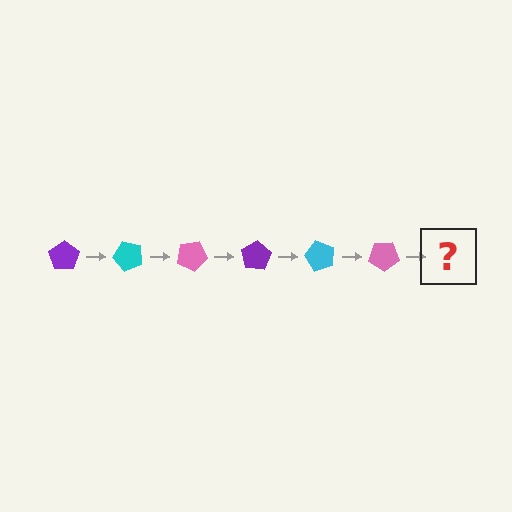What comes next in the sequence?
The next element should be a purple pentagon, rotated 300 degrees from the start.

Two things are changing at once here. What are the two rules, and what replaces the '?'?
The two rules are that it rotates 50 degrees each step and the color cycles through purple, cyan, and pink. The '?' should be a purple pentagon, rotated 300 degrees from the start.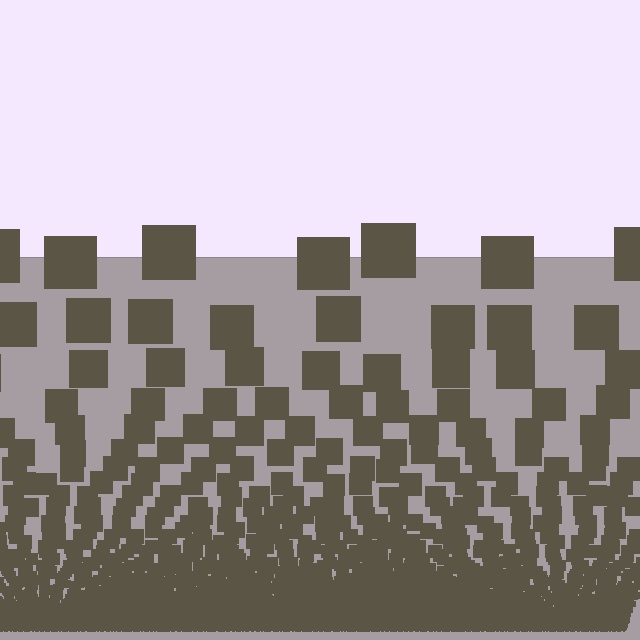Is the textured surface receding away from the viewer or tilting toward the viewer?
The surface appears to tilt toward the viewer. Texture elements get larger and sparser toward the top.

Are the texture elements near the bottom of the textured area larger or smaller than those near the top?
Smaller. The gradient is inverted — elements near the bottom are smaller and denser.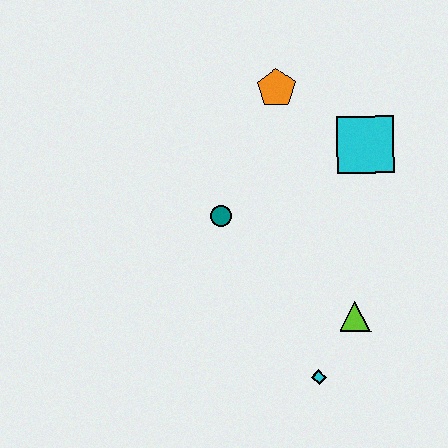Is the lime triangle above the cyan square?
No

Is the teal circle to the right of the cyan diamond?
No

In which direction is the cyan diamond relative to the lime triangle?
The cyan diamond is below the lime triangle.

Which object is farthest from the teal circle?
The cyan diamond is farthest from the teal circle.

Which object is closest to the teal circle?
The orange pentagon is closest to the teal circle.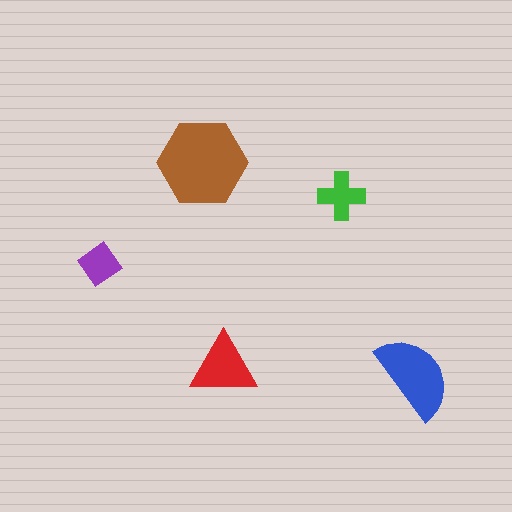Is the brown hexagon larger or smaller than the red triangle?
Larger.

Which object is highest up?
The brown hexagon is topmost.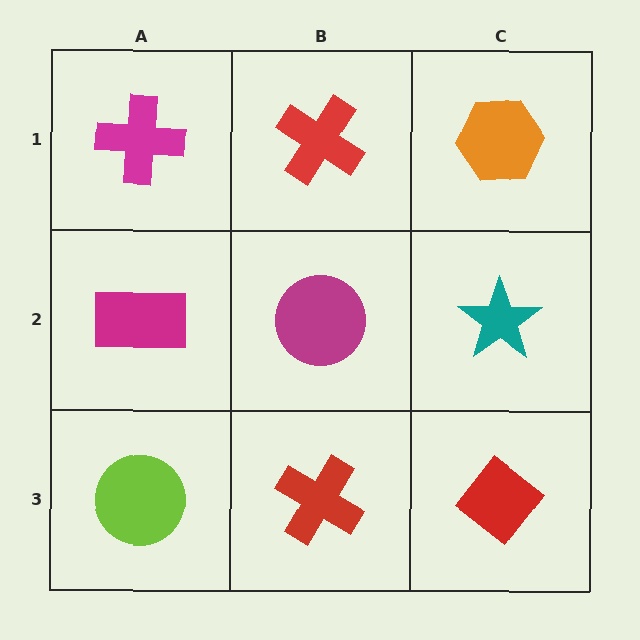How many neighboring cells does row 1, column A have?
2.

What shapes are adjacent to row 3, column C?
A teal star (row 2, column C), a red cross (row 3, column B).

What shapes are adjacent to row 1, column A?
A magenta rectangle (row 2, column A), a red cross (row 1, column B).